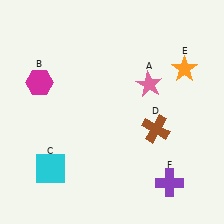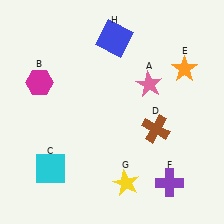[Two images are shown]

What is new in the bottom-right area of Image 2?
A yellow star (G) was added in the bottom-right area of Image 2.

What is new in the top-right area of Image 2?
A blue square (H) was added in the top-right area of Image 2.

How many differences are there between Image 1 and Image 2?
There are 2 differences between the two images.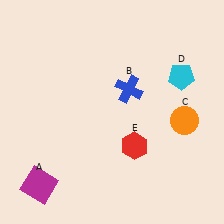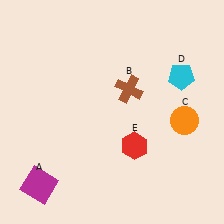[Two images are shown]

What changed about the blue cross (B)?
In Image 1, B is blue. In Image 2, it changed to brown.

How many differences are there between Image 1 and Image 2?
There is 1 difference between the two images.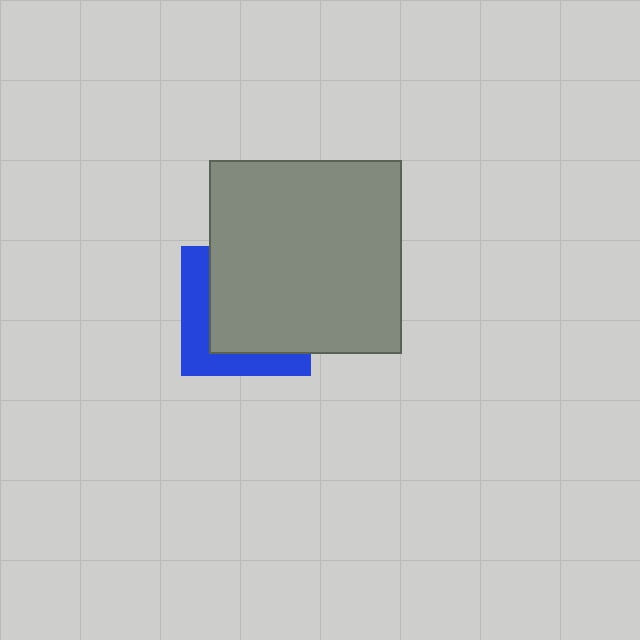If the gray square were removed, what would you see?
You would see the complete blue square.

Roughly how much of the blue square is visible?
A small part of it is visible (roughly 35%).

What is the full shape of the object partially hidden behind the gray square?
The partially hidden object is a blue square.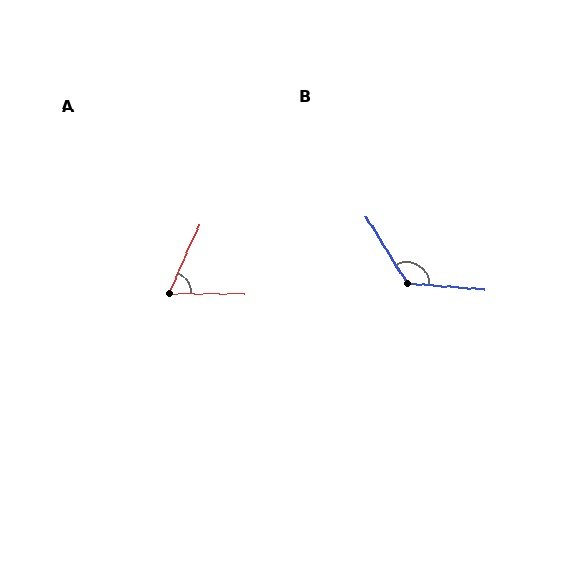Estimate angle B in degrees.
Approximately 127 degrees.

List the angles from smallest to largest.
A (66°), B (127°).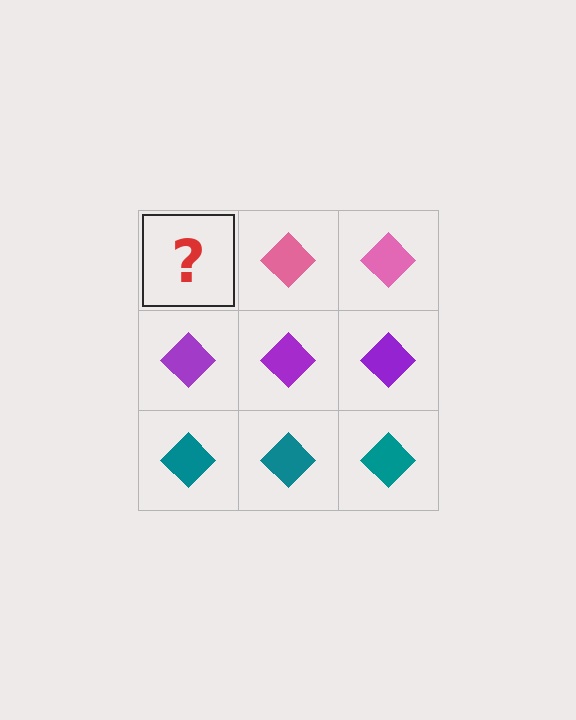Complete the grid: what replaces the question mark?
The question mark should be replaced with a pink diamond.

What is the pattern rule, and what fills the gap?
The rule is that each row has a consistent color. The gap should be filled with a pink diamond.